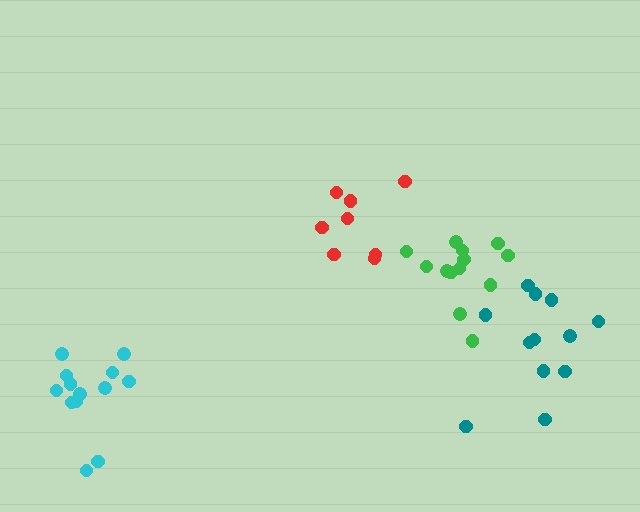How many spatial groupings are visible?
There are 4 spatial groupings.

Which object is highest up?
The red cluster is topmost.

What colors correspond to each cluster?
The clusters are colored: teal, green, cyan, red.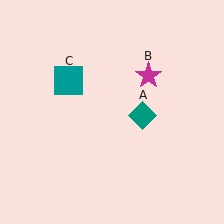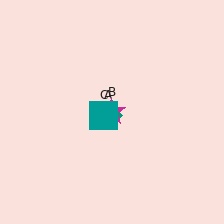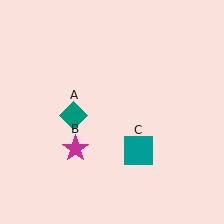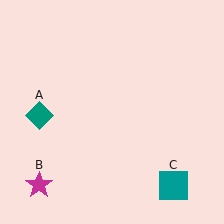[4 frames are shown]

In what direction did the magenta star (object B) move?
The magenta star (object B) moved down and to the left.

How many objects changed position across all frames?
3 objects changed position: teal diamond (object A), magenta star (object B), teal square (object C).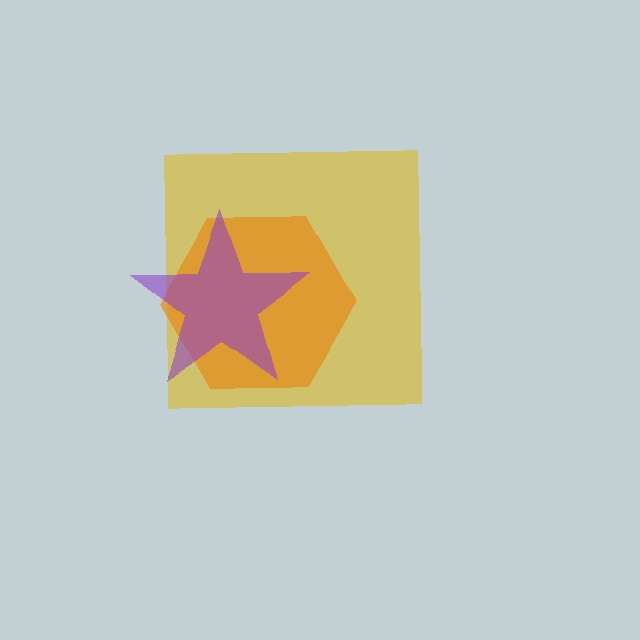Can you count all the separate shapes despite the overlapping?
Yes, there are 3 separate shapes.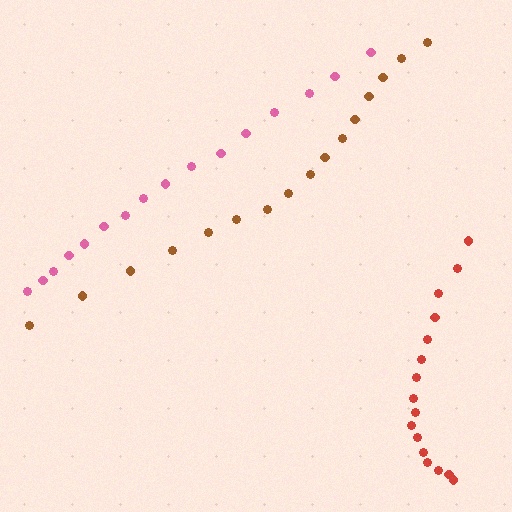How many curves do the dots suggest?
There are 3 distinct paths.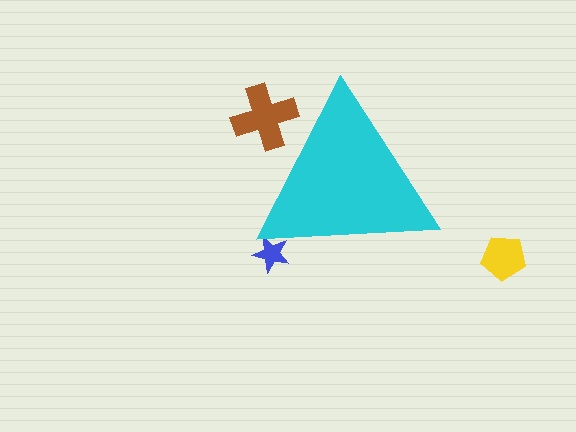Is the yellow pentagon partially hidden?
No, the yellow pentagon is fully visible.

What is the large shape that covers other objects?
A cyan triangle.